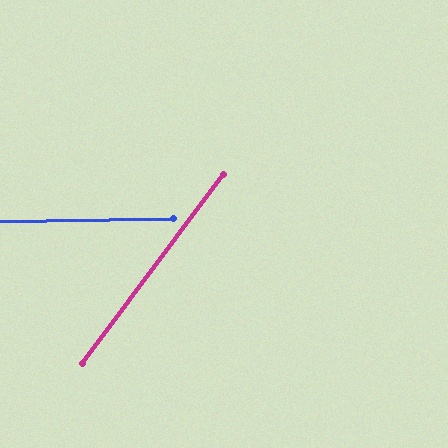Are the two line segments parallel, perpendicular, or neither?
Neither parallel nor perpendicular — they differ by about 52°.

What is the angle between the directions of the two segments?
Approximately 52 degrees.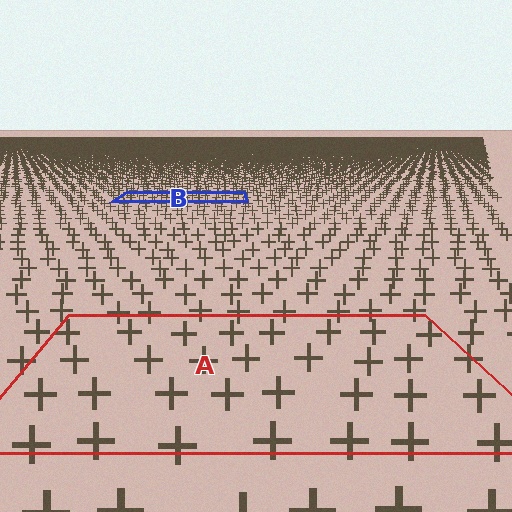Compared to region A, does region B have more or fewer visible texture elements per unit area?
Region B has more texture elements per unit area — they are packed more densely because it is farther away.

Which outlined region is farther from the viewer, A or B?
Region B is farther from the viewer — the texture elements inside it appear smaller and more densely packed.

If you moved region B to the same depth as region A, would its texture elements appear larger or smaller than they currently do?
They would appear larger. At a closer depth, the same texture elements are projected at a bigger on-screen size.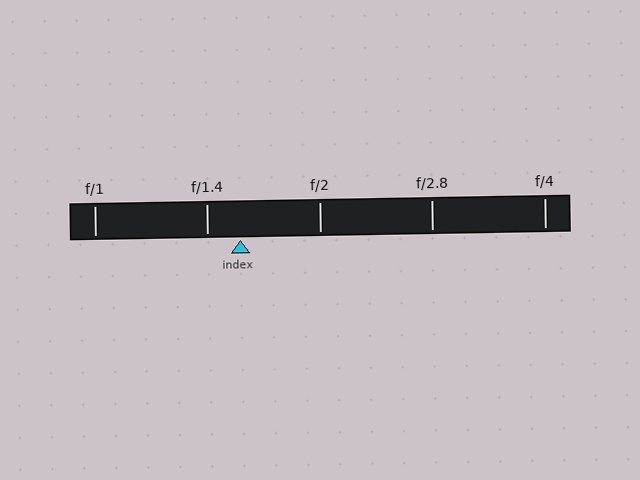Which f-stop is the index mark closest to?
The index mark is closest to f/1.4.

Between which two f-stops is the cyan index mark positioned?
The index mark is between f/1.4 and f/2.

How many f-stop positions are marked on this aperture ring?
There are 5 f-stop positions marked.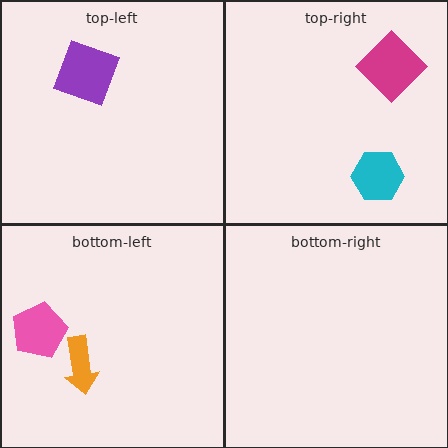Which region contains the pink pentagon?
The bottom-left region.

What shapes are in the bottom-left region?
The pink pentagon, the orange arrow.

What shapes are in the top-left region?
The purple square.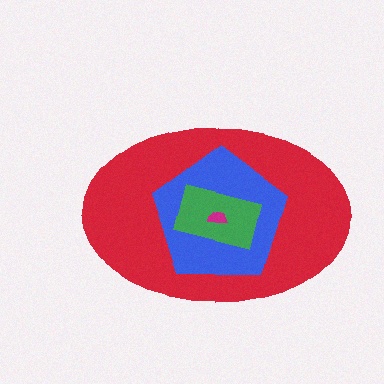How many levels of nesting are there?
4.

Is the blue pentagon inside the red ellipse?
Yes.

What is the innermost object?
The magenta semicircle.